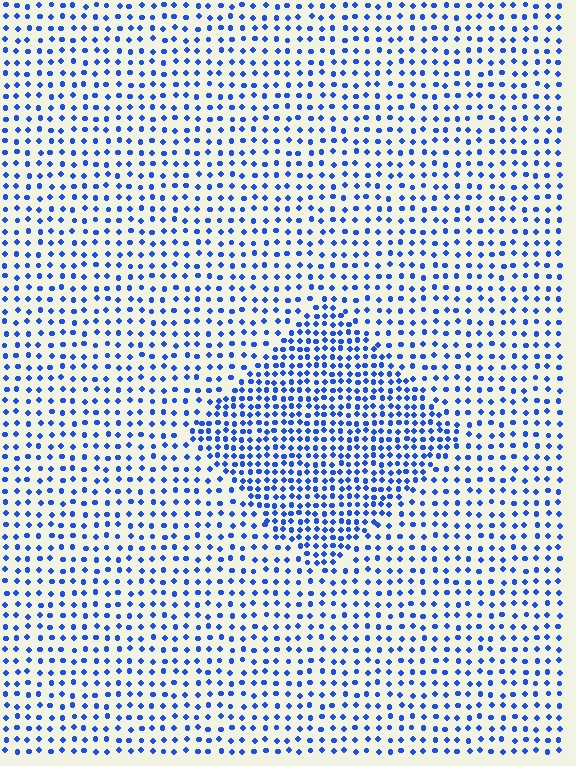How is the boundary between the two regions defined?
The boundary is defined by a change in element density (approximately 1.9x ratio). All elements are the same color, size, and shape.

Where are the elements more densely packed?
The elements are more densely packed inside the diamond boundary.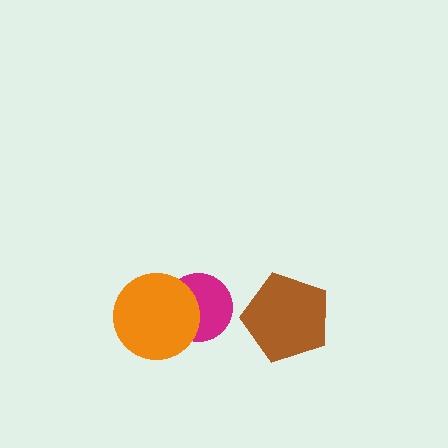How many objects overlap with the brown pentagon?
0 objects overlap with the brown pentagon.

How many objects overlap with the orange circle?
1 object overlaps with the orange circle.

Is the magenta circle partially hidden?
Yes, it is partially covered by another shape.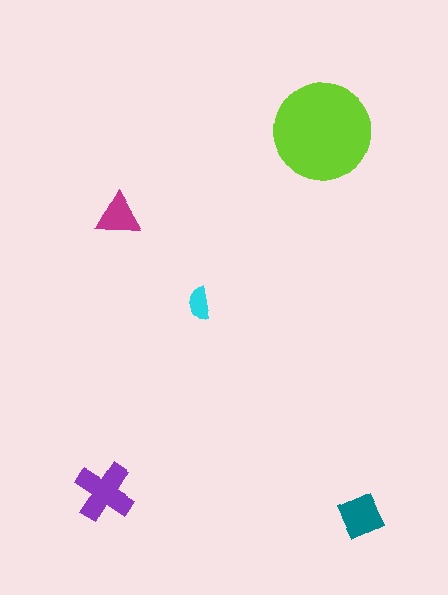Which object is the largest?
The lime circle.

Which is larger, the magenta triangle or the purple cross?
The purple cross.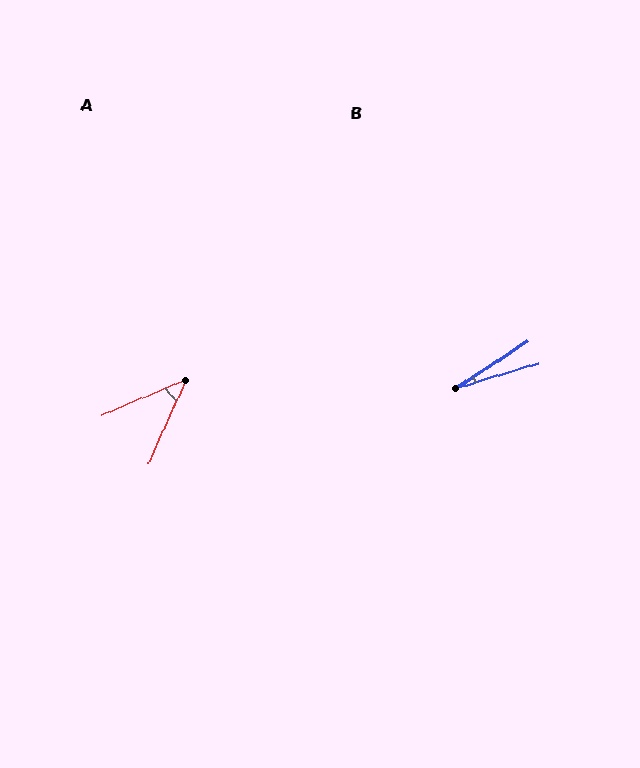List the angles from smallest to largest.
B (16°), A (43°).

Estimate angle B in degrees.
Approximately 16 degrees.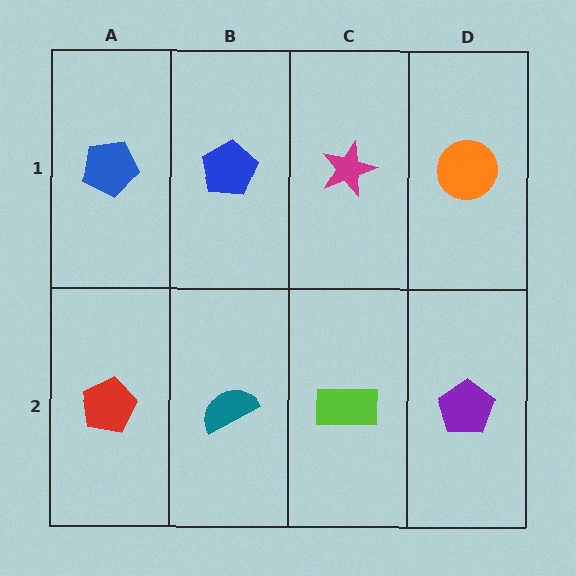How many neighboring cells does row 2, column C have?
3.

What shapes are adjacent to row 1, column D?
A purple pentagon (row 2, column D), a magenta star (row 1, column C).